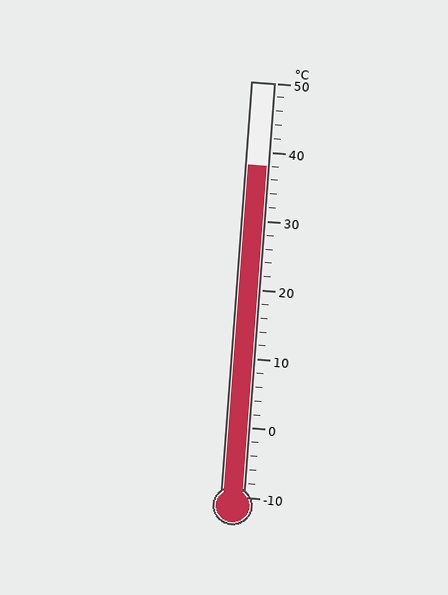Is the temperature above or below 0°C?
The temperature is above 0°C.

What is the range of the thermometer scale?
The thermometer scale ranges from -10°C to 50°C.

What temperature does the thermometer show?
The thermometer shows approximately 38°C.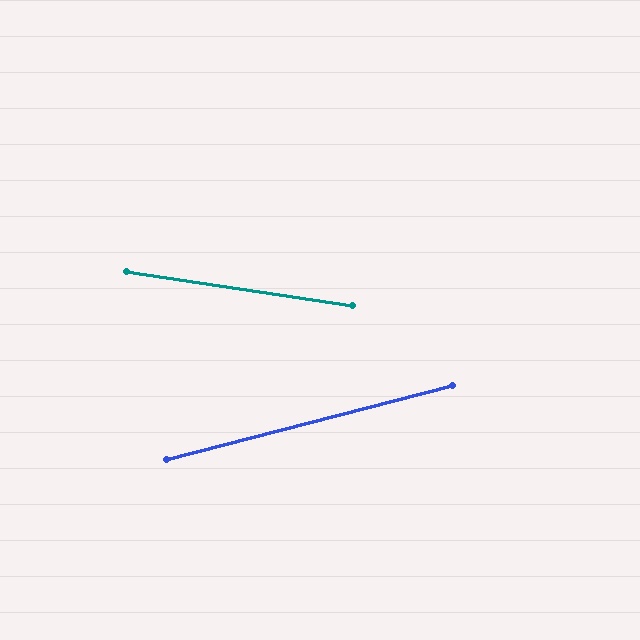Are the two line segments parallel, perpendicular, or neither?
Neither parallel nor perpendicular — they differ by about 23°.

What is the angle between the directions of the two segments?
Approximately 23 degrees.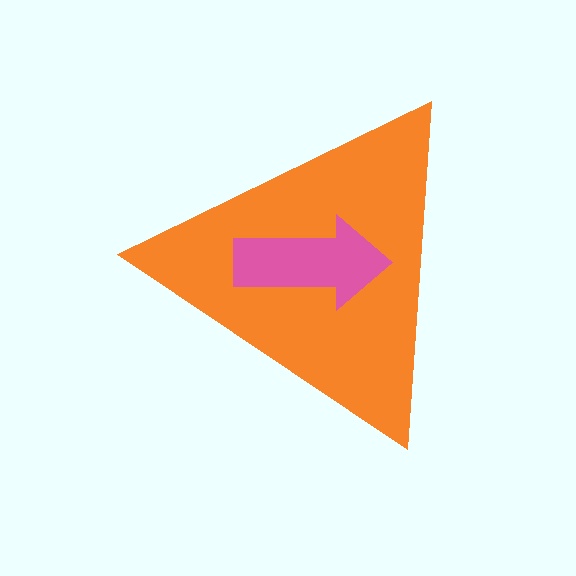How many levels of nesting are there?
2.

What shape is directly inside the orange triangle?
The pink arrow.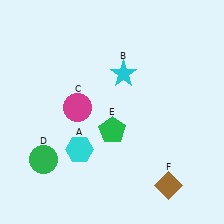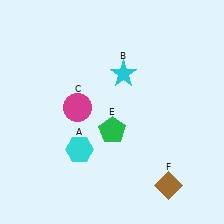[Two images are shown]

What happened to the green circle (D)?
The green circle (D) was removed in Image 2. It was in the bottom-left area of Image 1.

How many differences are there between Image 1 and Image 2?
There is 1 difference between the two images.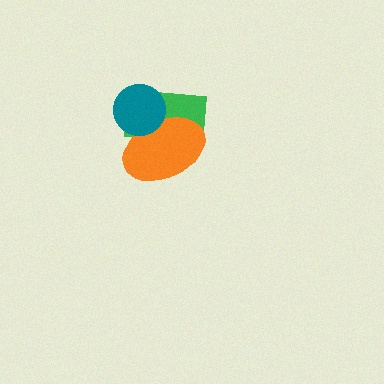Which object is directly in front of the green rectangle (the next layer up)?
The orange ellipse is directly in front of the green rectangle.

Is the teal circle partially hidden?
No, no other shape covers it.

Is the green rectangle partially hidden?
Yes, it is partially covered by another shape.